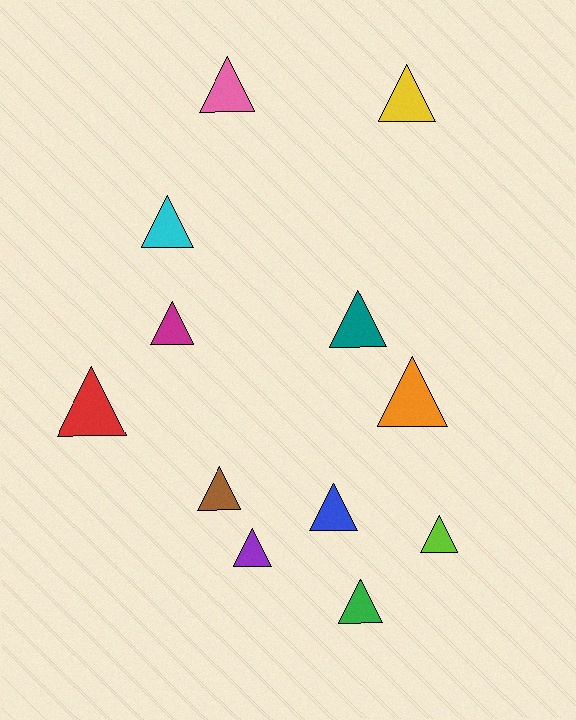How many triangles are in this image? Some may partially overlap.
There are 12 triangles.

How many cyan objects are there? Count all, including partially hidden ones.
There is 1 cyan object.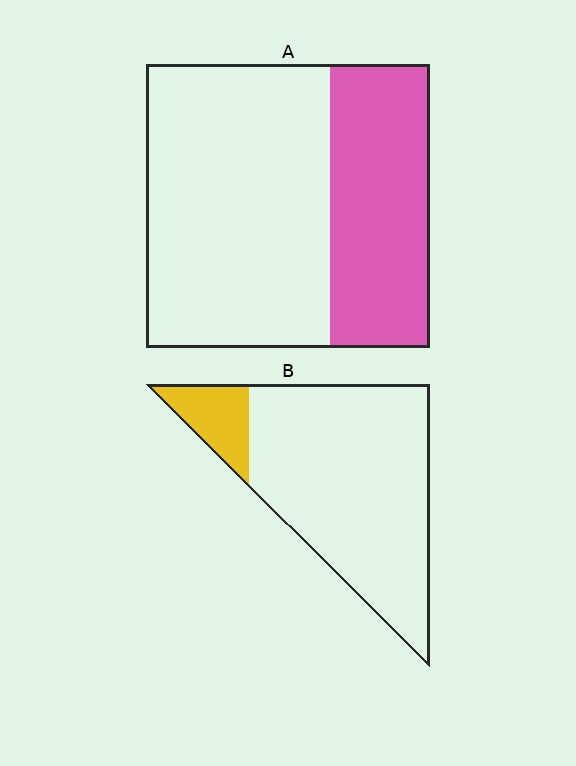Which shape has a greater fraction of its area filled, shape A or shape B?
Shape A.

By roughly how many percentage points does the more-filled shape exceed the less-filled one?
By roughly 20 percentage points (A over B).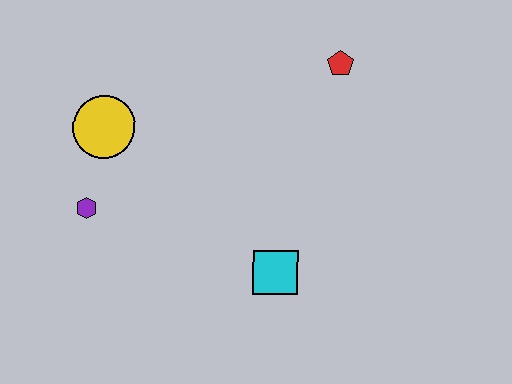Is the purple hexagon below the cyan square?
No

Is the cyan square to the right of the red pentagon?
No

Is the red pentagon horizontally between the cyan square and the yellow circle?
No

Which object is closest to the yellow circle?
The purple hexagon is closest to the yellow circle.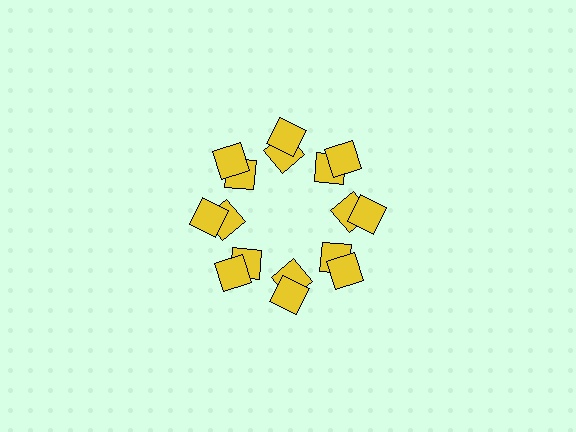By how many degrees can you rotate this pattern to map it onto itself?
The pattern maps onto itself every 45 degrees of rotation.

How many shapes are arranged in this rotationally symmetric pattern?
There are 16 shapes, arranged in 8 groups of 2.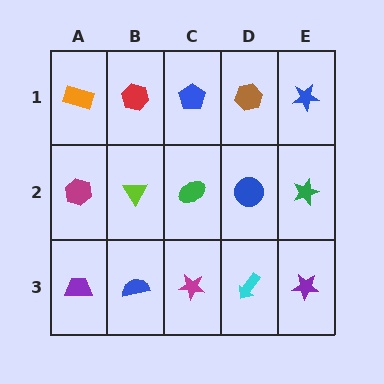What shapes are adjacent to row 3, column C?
A green ellipse (row 2, column C), a blue semicircle (row 3, column B), a cyan arrow (row 3, column D).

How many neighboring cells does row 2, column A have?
3.